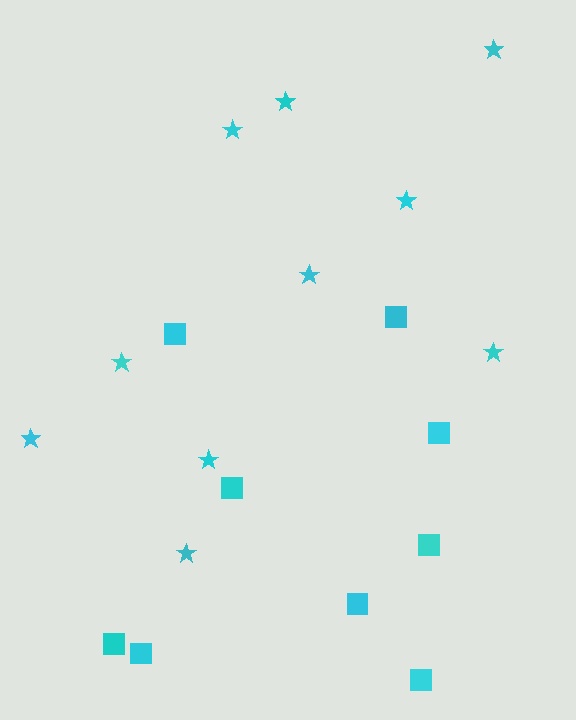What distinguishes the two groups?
There are 2 groups: one group of squares (9) and one group of stars (10).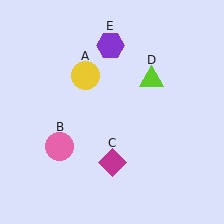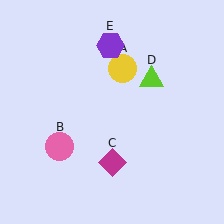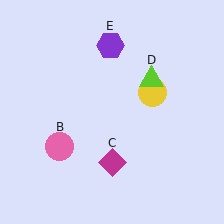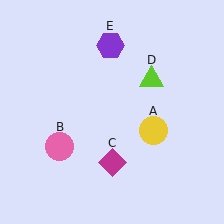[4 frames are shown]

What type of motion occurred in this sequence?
The yellow circle (object A) rotated clockwise around the center of the scene.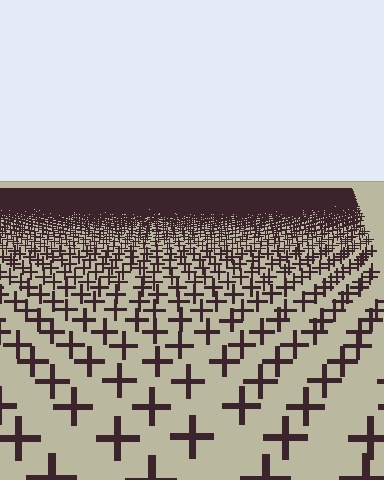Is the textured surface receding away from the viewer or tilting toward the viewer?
The surface is receding away from the viewer. Texture elements get smaller and denser toward the top.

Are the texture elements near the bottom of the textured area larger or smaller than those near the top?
Larger. Near the bottom, elements are closer to the viewer and appear at a bigger on-screen size.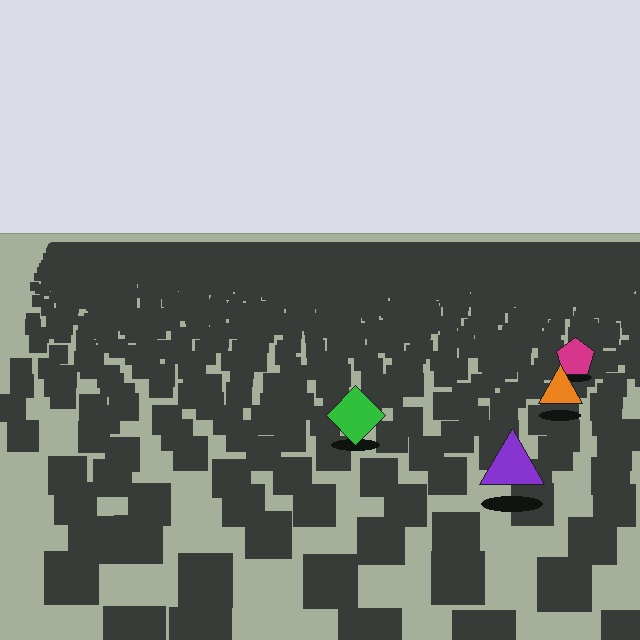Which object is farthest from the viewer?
The magenta pentagon is farthest from the viewer. It appears smaller and the ground texture around it is denser.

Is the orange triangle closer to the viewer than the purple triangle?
No. The purple triangle is closer — you can tell from the texture gradient: the ground texture is coarser near it.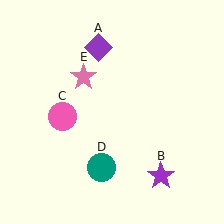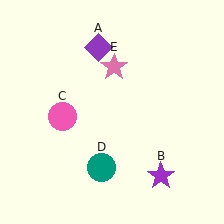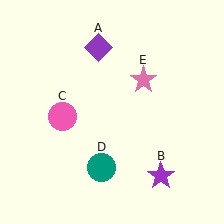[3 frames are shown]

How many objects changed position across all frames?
1 object changed position: pink star (object E).